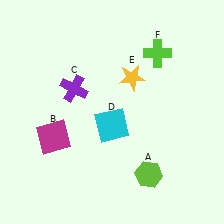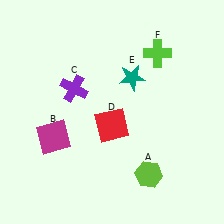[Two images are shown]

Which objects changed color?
D changed from cyan to red. E changed from yellow to teal.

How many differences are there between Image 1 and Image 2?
There are 2 differences between the two images.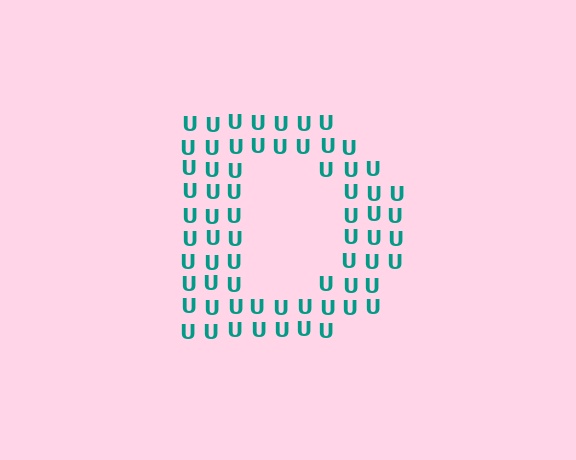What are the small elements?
The small elements are letter U's.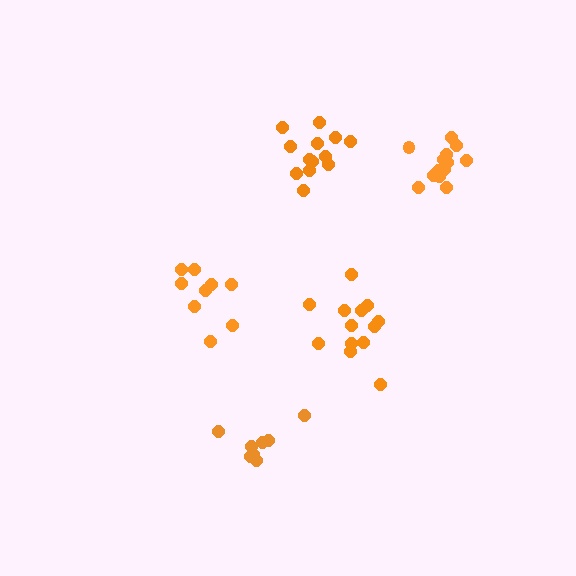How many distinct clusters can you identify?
There are 5 distinct clusters.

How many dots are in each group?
Group 1: 9 dots, Group 2: 13 dots, Group 3: 13 dots, Group 4: 13 dots, Group 5: 8 dots (56 total).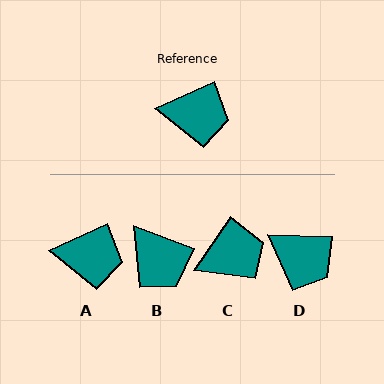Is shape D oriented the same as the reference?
No, it is off by about 26 degrees.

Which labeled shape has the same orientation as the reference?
A.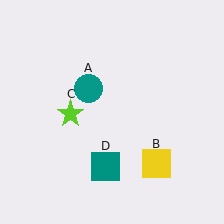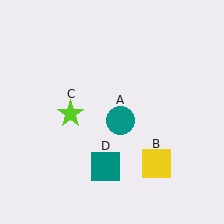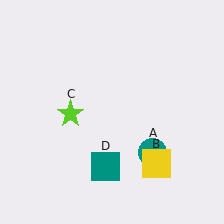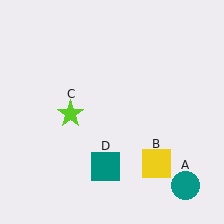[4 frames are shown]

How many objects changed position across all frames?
1 object changed position: teal circle (object A).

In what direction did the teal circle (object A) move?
The teal circle (object A) moved down and to the right.